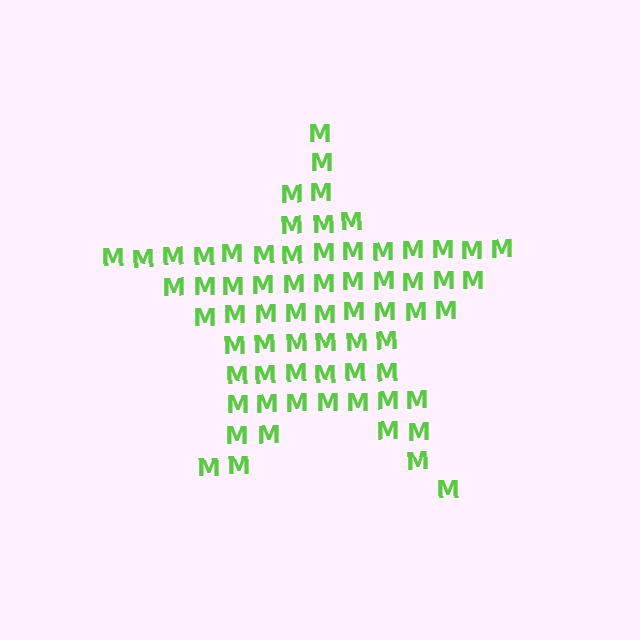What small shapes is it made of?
It is made of small letter M's.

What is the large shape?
The large shape is a star.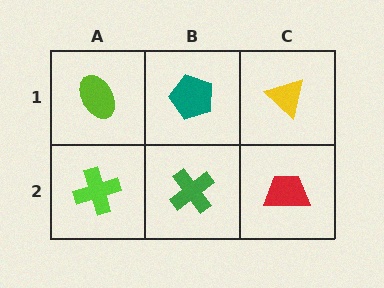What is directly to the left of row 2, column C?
A green cross.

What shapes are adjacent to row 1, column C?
A red trapezoid (row 2, column C), a teal pentagon (row 1, column B).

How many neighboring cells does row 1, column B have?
3.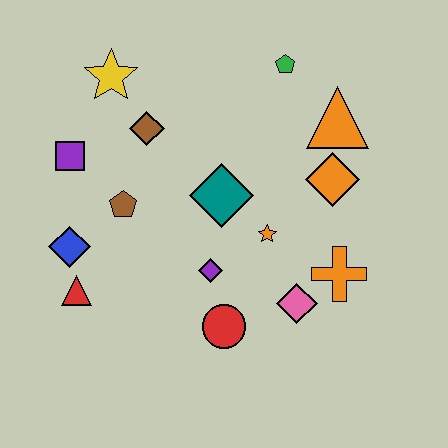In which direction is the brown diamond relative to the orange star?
The brown diamond is to the left of the orange star.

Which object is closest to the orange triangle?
The orange diamond is closest to the orange triangle.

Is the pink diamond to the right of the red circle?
Yes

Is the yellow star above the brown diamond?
Yes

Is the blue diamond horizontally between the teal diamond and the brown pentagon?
No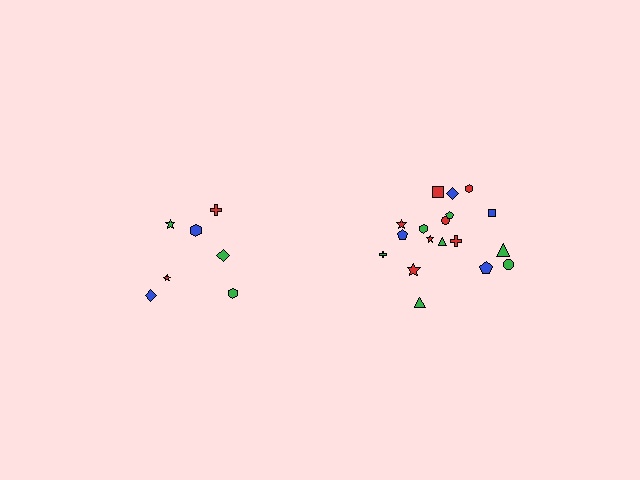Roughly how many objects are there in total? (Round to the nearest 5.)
Roughly 25 objects in total.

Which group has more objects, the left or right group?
The right group.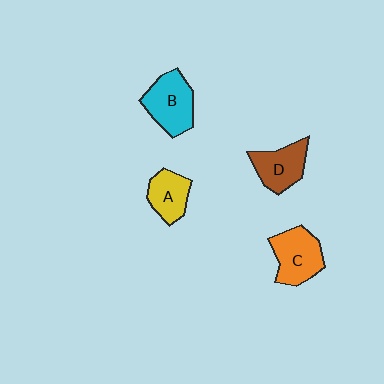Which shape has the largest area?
Shape B (cyan).